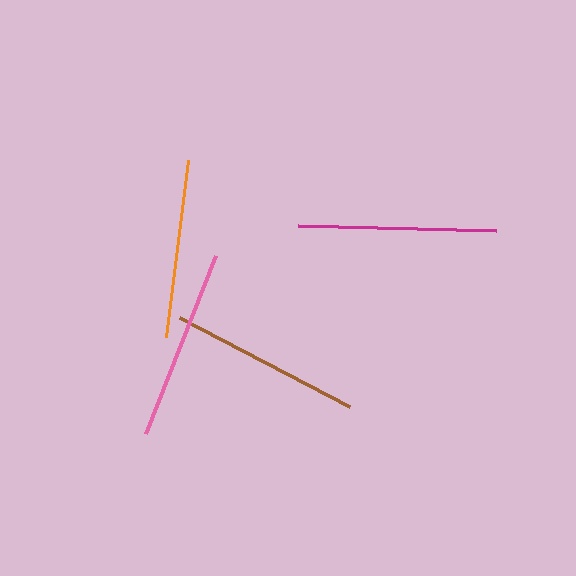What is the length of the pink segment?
The pink segment is approximately 191 pixels long.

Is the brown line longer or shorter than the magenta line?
The magenta line is longer than the brown line.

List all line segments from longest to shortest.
From longest to shortest: magenta, brown, pink, orange.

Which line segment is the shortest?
The orange line is the shortest at approximately 178 pixels.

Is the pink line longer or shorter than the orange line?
The pink line is longer than the orange line.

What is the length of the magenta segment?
The magenta segment is approximately 199 pixels long.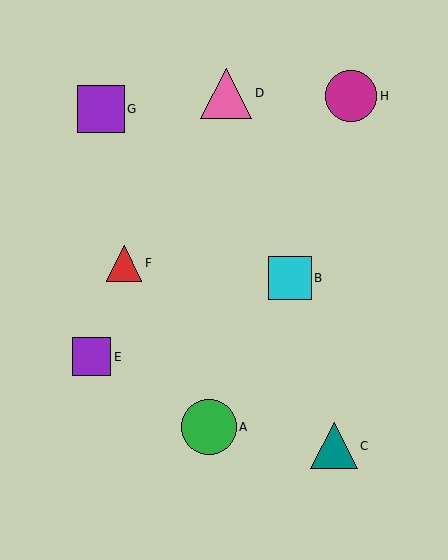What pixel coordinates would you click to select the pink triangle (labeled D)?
Click at (226, 93) to select the pink triangle D.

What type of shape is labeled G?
Shape G is a purple square.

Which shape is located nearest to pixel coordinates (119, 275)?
The red triangle (labeled F) at (124, 263) is nearest to that location.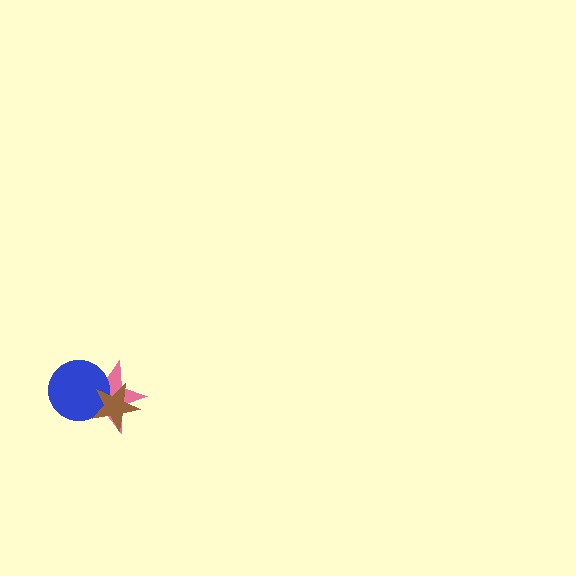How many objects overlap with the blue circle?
2 objects overlap with the blue circle.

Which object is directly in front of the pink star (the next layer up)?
The blue circle is directly in front of the pink star.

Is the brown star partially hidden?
No, no other shape covers it.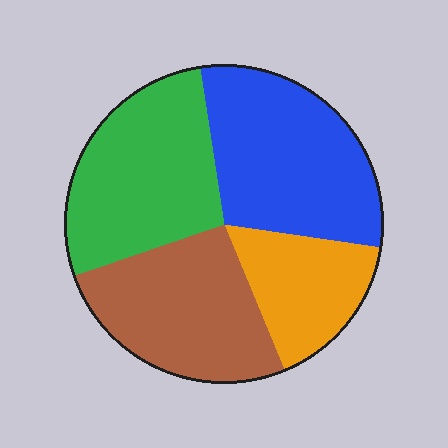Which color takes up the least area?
Orange, at roughly 15%.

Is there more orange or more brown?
Brown.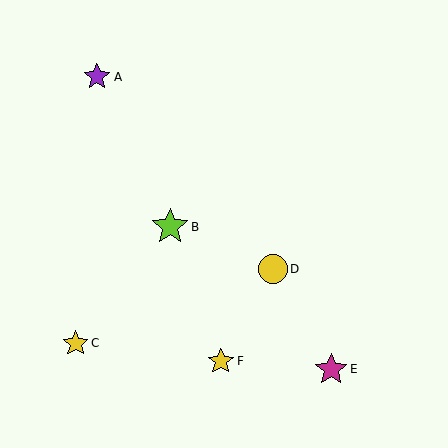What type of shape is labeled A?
Shape A is a purple star.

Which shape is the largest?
The lime star (labeled B) is the largest.